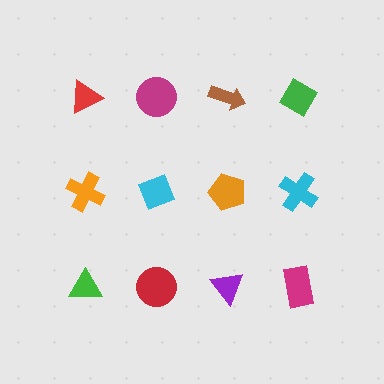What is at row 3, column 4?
A magenta rectangle.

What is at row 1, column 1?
A red triangle.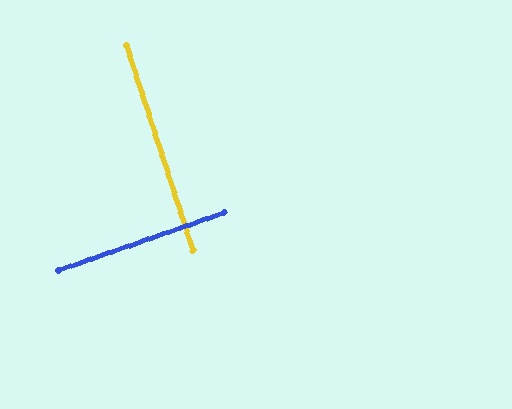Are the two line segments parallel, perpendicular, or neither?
Perpendicular — they meet at approximately 89°.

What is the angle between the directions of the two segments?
Approximately 89 degrees.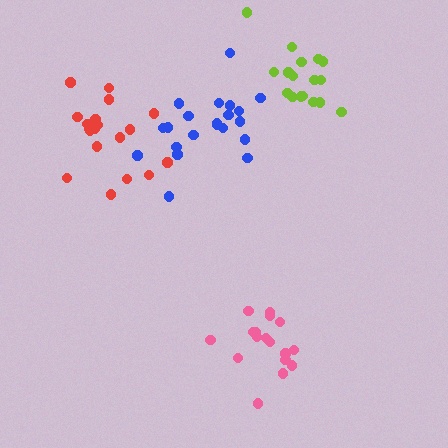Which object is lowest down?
The pink cluster is bottommost.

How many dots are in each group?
Group 1: 21 dots, Group 2: 17 dots, Group 3: 17 dots, Group 4: 20 dots (75 total).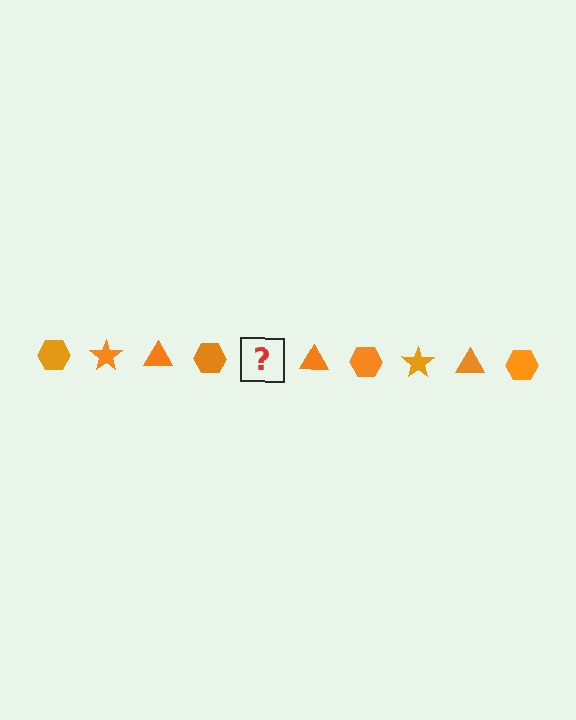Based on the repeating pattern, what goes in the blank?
The blank should be an orange star.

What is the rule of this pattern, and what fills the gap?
The rule is that the pattern cycles through hexagon, star, triangle shapes in orange. The gap should be filled with an orange star.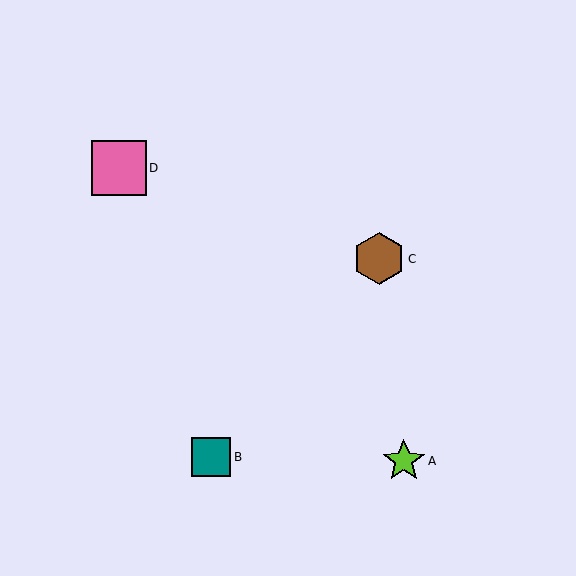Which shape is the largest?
The pink square (labeled D) is the largest.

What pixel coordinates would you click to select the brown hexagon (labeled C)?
Click at (379, 259) to select the brown hexagon C.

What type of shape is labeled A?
Shape A is a lime star.